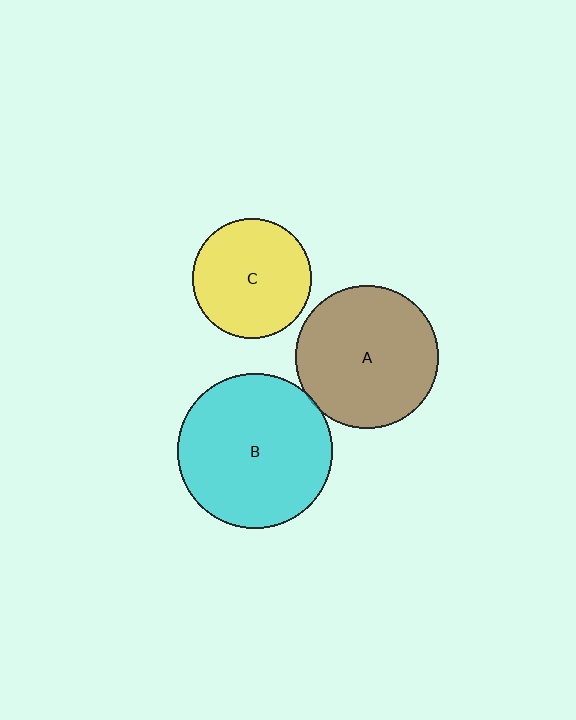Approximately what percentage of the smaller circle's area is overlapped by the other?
Approximately 5%.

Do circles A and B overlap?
Yes.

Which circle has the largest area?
Circle B (cyan).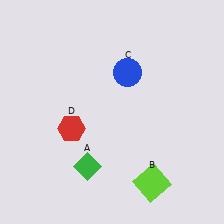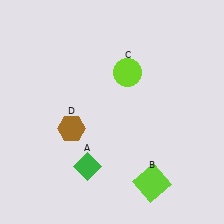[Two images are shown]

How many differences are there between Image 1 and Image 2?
There are 2 differences between the two images.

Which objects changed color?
C changed from blue to lime. D changed from red to brown.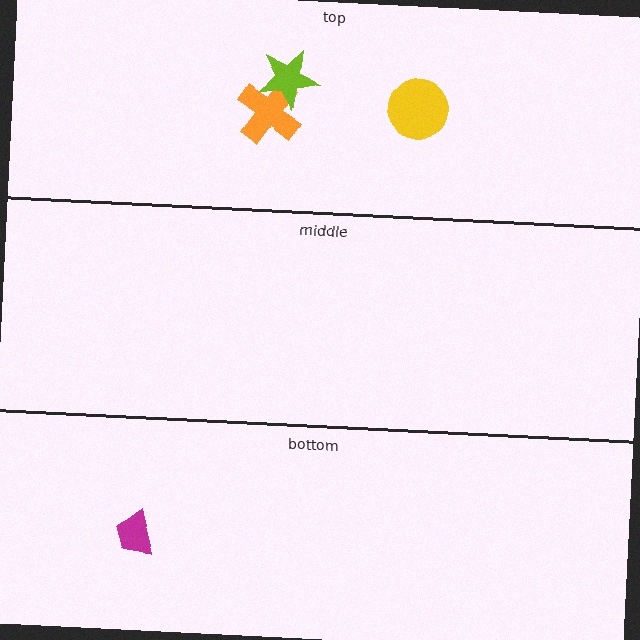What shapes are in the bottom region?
The magenta trapezoid.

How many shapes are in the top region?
3.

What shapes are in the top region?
The yellow circle, the orange cross, the lime star.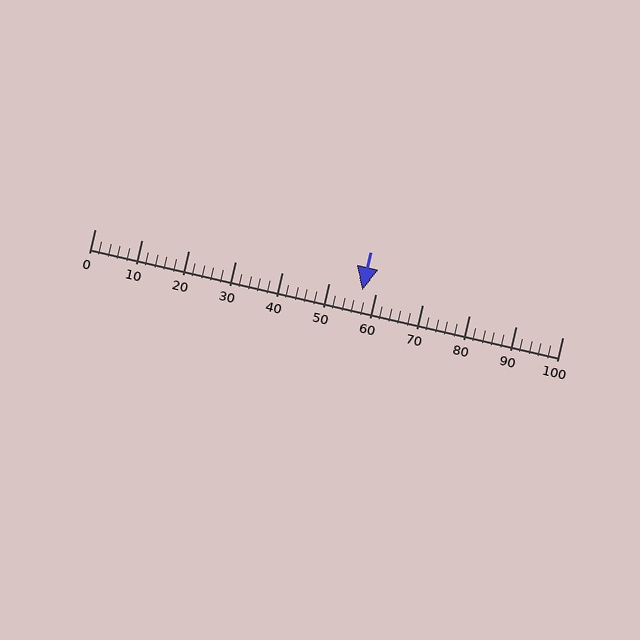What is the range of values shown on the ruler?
The ruler shows values from 0 to 100.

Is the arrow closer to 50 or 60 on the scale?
The arrow is closer to 60.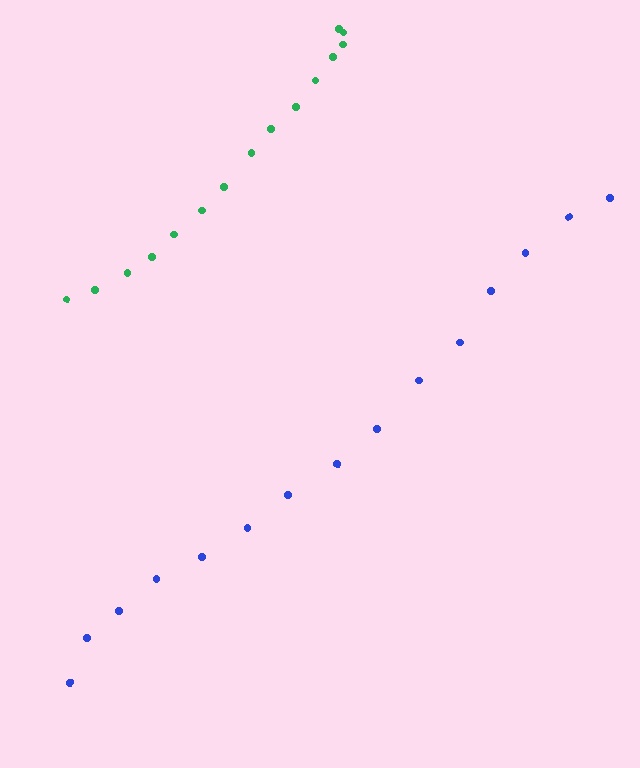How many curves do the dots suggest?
There are 2 distinct paths.